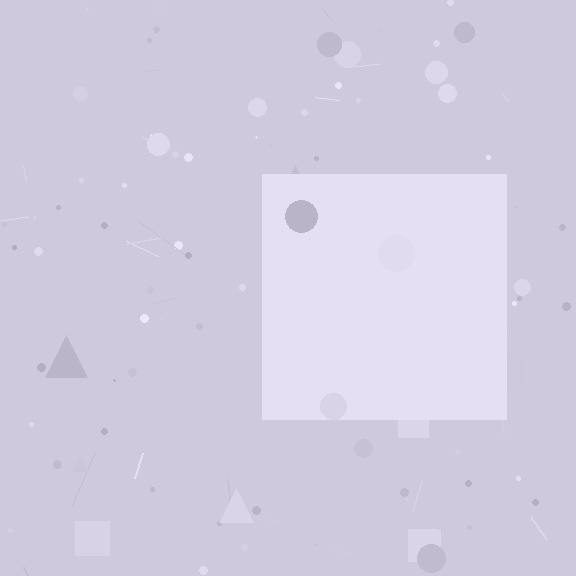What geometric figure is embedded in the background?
A square is embedded in the background.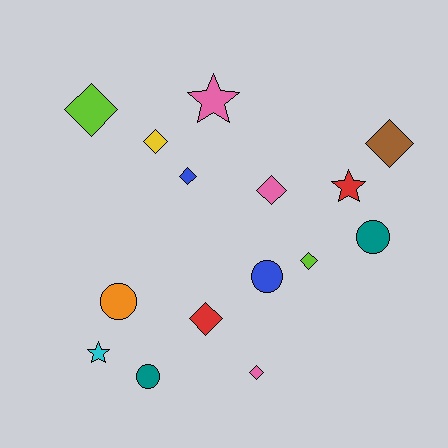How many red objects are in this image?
There are 2 red objects.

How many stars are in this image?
There are 3 stars.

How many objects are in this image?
There are 15 objects.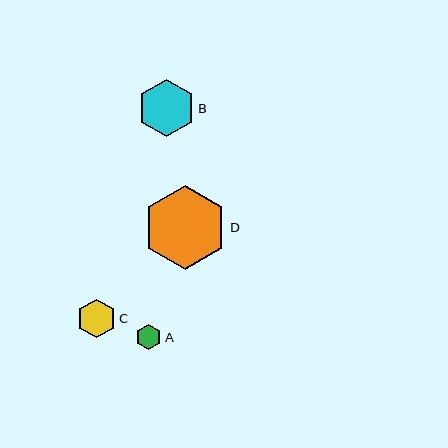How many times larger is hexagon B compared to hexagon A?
Hexagon B is approximately 2.2 times the size of hexagon A.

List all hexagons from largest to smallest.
From largest to smallest: D, B, C, A.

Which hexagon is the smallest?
Hexagon A is the smallest with a size of approximately 26 pixels.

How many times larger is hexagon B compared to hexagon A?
Hexagon B is approximately 2.2 times the size of hexagon A.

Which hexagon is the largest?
Hexagon D is the largest with a size of approximately 84 pixels.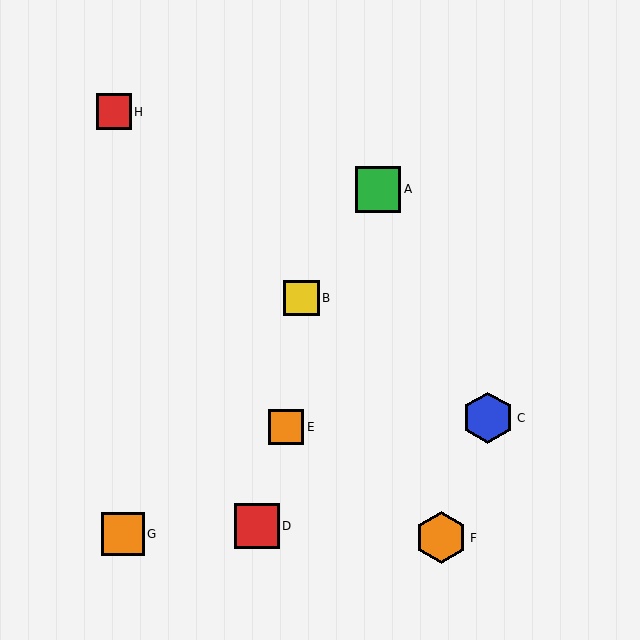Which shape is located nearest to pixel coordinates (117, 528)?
The orange square (labeled G) at (123, 534) is nearest to that location.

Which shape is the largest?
The orange hexagon (labeled F) is the largest.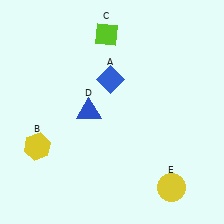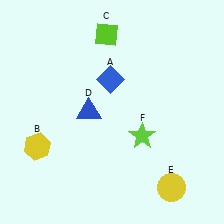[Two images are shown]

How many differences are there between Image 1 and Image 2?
There is 1 difference between the two images.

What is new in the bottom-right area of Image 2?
A lime star (F) was added in the bottom-right area of Image 2.